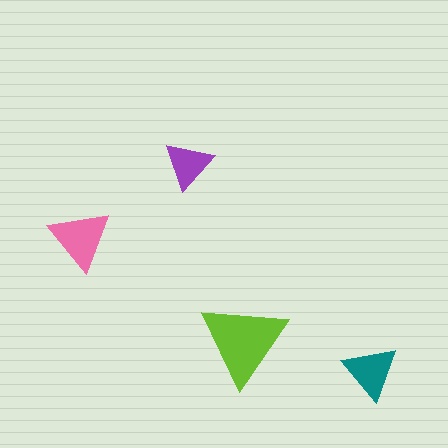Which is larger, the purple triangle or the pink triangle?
The pink one.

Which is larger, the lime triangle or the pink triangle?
The lime one.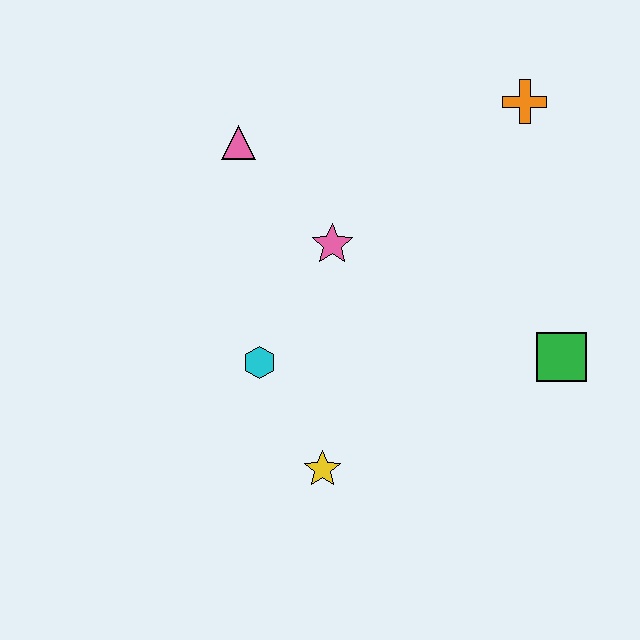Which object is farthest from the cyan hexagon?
The orange cross is farthest from the cyan hexagon.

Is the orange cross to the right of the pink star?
Yes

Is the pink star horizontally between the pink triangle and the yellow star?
No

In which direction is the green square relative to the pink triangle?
The green square is to the right of the pink triangle.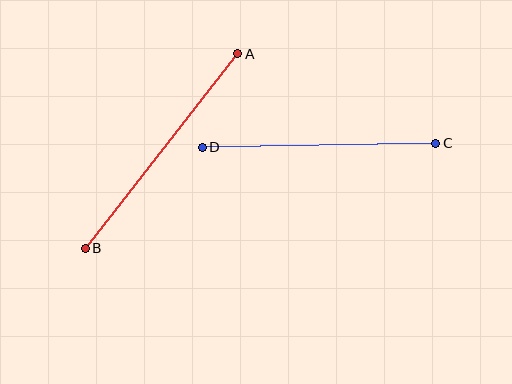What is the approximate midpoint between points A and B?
The midpoint is at approximately (162, 151) pixels.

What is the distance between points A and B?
The distance is approximately 247 pixels.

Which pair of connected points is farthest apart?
Points A and B are farthest apart.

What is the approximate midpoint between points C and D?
The midpoint is at approximately (319, 145) pixels.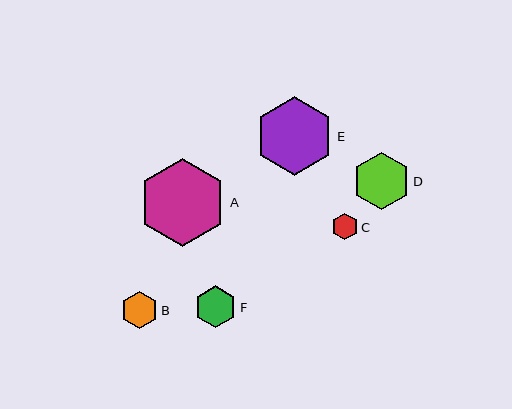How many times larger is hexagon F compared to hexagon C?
Hexagon F is approximately 1.6 times the size of hexagon C.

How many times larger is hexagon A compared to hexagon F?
Hexagon A is approximately 2.1 times the size of hexagon F.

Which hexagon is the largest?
Hexagon A is the largest with a size of approximately 88 pixels.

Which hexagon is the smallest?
Hexagon C is the smallest with a size of approximately 26 pixels.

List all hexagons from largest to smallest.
From largest to smallest: A, E, D, F, B, C.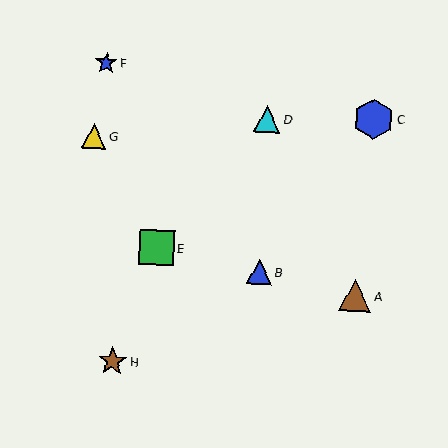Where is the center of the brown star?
The center of the brown star is at (113, 361).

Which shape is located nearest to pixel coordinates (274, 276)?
The blue triangle (labeled B) at (259, 272) is nearest to that location.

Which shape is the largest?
The blue hexagon (labeled C) is the largest.